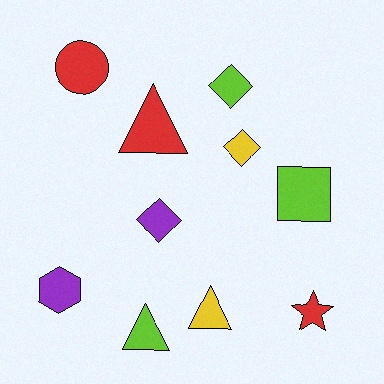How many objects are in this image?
There are 10 objects.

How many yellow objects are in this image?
There are 2 yellow objects.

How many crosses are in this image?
There are no crosses.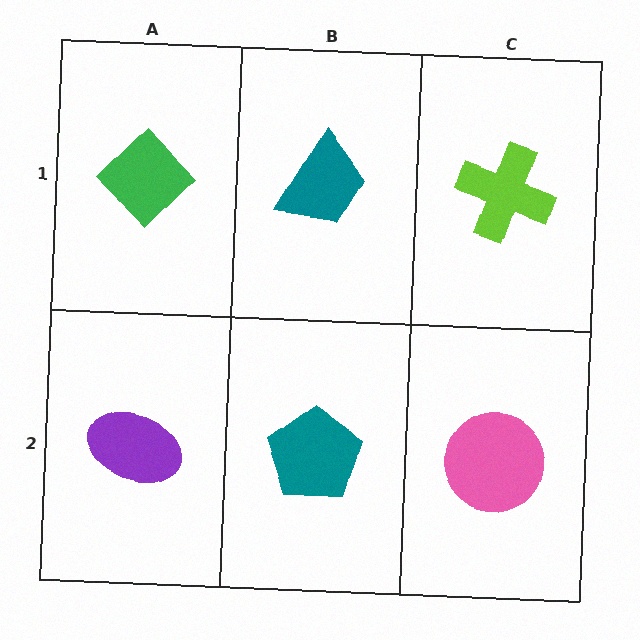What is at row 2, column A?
A purple ellipse.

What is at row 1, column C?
A lime cross.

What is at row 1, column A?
A green diamond.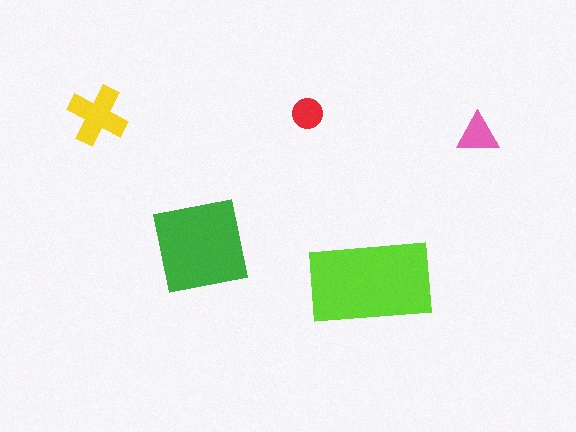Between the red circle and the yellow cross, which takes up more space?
The yellow cross.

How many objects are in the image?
There are 5 objects in the image.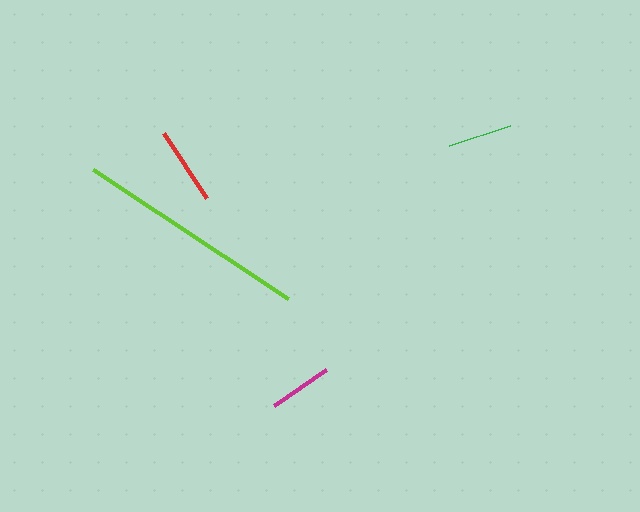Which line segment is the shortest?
The magenta line is the shortest at approximately 64 pixels.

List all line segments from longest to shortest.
From longest to shortest: lime, red, green, magenta.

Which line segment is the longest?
The lime line is the longest at approximately 233 pixels.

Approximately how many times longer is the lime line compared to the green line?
The lime line is approximately 3.6 times the length of the green line.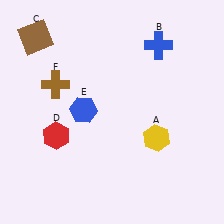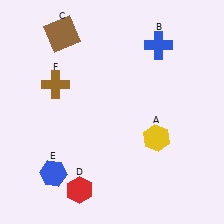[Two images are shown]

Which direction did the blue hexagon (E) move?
The blue hexagon (E) moved down.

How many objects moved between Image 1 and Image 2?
3 objects moved between the two images.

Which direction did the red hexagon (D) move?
The red hexagon (D) moved down.